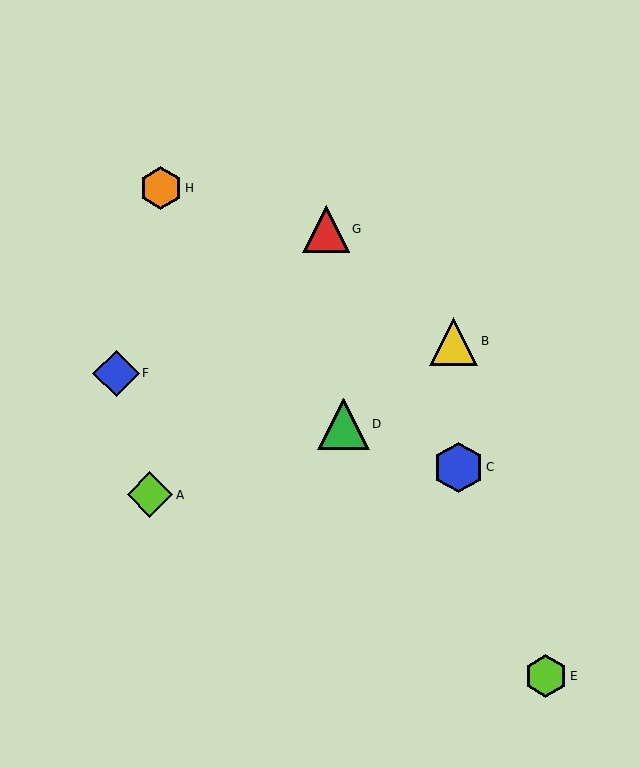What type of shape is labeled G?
Shape G is a red triangle.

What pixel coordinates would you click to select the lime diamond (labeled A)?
Click at (150, 495) to select the lime diamond A.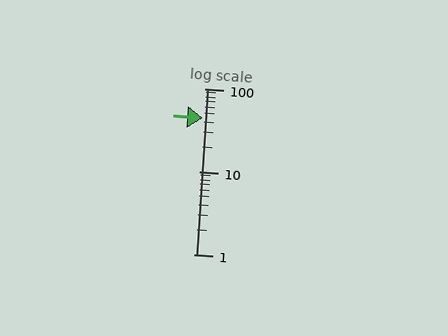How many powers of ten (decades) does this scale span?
The scale spans 2 decades, from 1 to 100.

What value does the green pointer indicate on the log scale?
The pointer indicates approximately 44.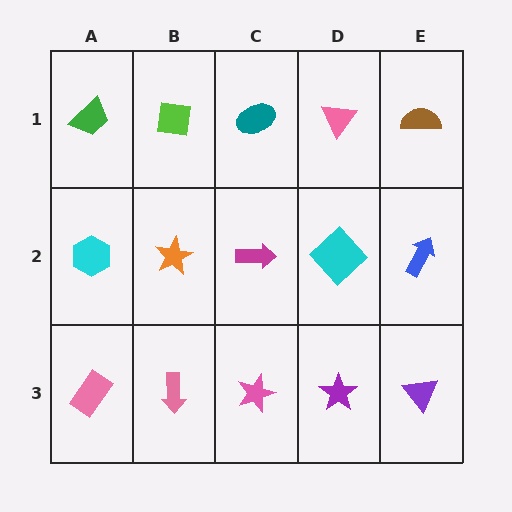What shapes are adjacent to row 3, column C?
A magenta arrow (row 2, column C), a pink arrow (row 3, column B), a purple star (row 3, column D).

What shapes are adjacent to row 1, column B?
An orange star (row 2, column B), a green trapezoid (row 1, column A), a teal ellipse (row 1, column C).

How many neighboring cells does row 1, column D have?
3.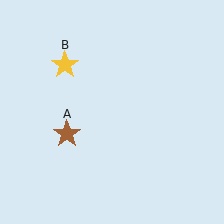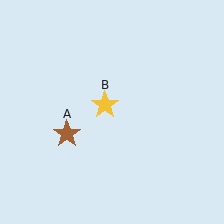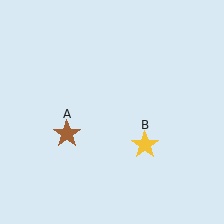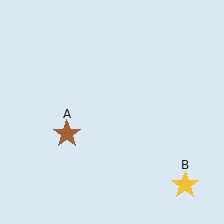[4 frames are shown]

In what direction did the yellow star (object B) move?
The yellow star (object B) moved down and to the right.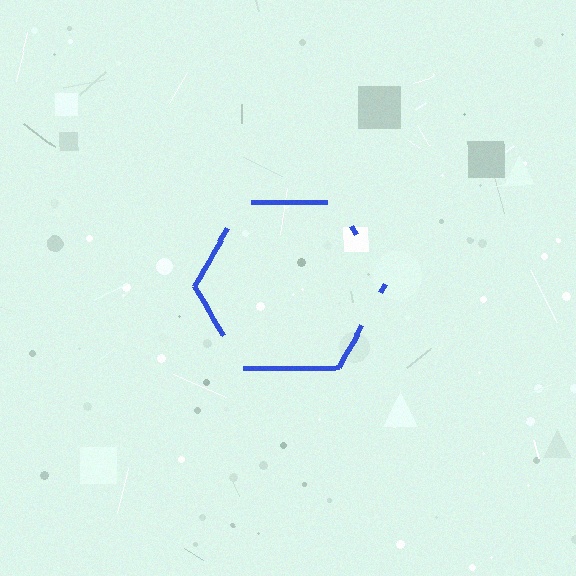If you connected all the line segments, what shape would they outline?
They would outline a hexagon.